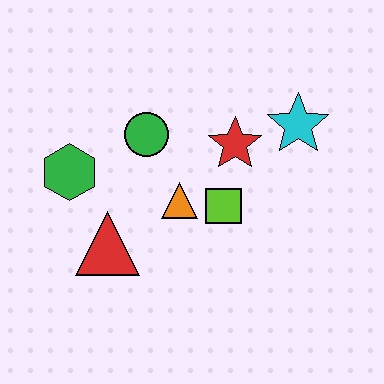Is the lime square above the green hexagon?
No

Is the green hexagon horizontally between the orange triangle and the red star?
No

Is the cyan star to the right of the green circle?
Yes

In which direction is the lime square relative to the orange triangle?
The lime square is to the right of the orange triangle.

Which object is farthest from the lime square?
The green hexagon is farthest from the lime square.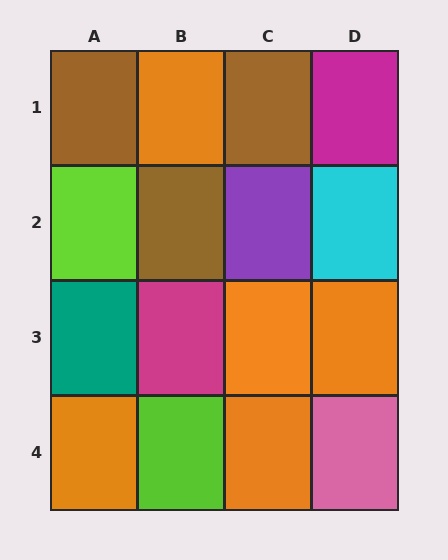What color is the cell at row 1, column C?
Brown.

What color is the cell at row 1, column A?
Brown.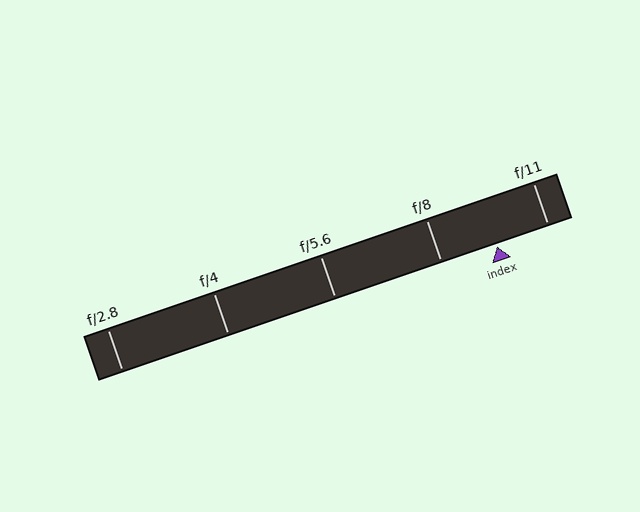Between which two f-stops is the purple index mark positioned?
The index mark is between f/8 and f/11.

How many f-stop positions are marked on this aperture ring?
There are 5 f-stop positions marked.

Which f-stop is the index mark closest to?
The index mark is closest to f/11.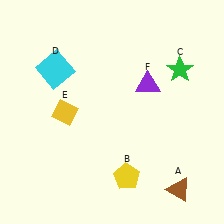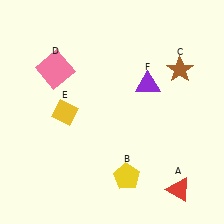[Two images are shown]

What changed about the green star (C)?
In Image 1, C is green. In Image 2, it changed to brown.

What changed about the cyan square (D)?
In Image 1, D is cyan. In Image 2, it changed to pink.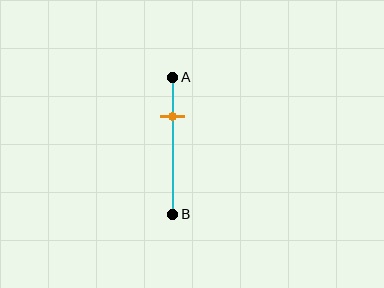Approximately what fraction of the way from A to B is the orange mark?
The orange mark is approximately 30% of the way from A to B.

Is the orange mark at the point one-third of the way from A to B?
No, the mark is at about 30% from A, not at the 33% one-third point.